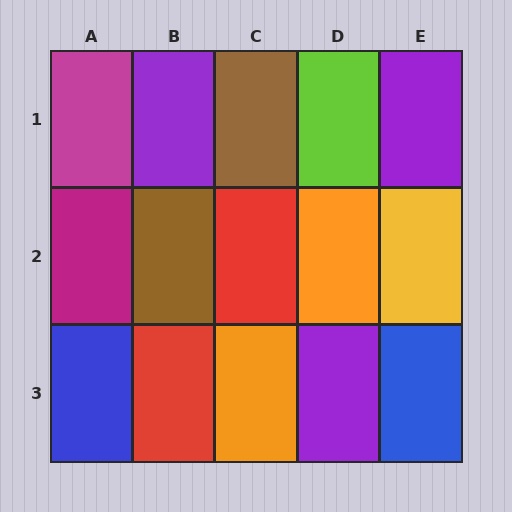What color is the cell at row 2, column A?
Magenta.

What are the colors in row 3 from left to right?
Blue, red, orange, purple, blue.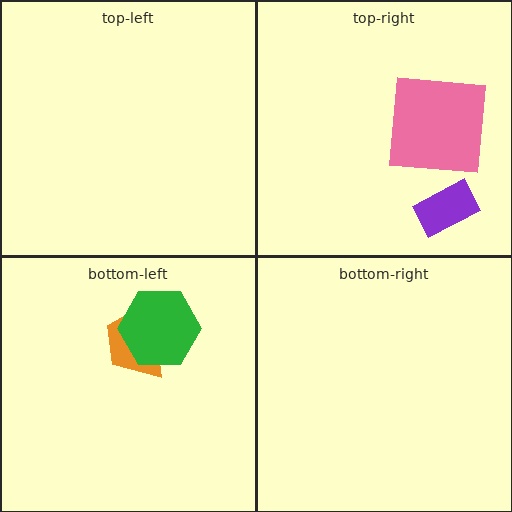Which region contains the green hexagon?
The bottom-left region.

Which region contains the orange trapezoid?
The bottom-left region.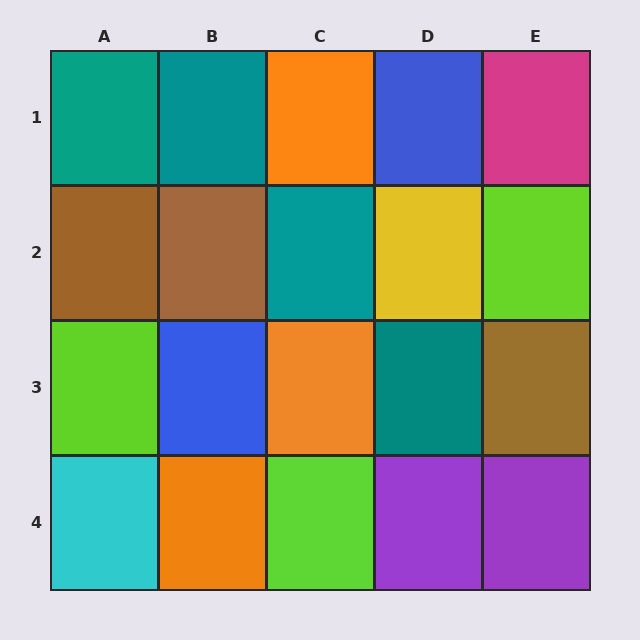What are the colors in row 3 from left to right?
Lime, blue, orange, teal, brown.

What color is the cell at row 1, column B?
Teal.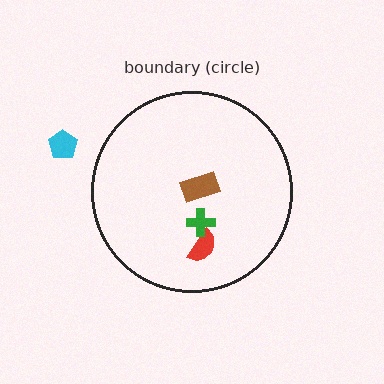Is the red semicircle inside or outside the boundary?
Inside.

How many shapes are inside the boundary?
3 inside, 1 outside.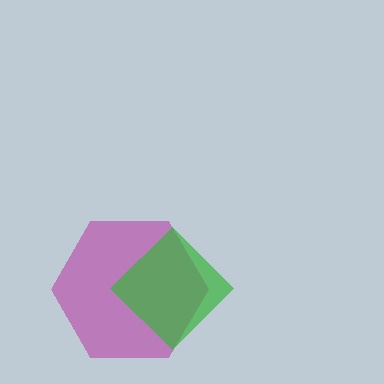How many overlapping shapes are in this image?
There are 2 overlapping shapes in the image.